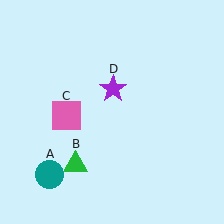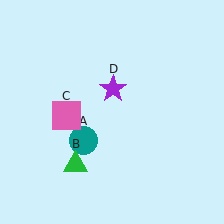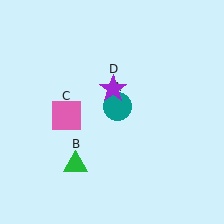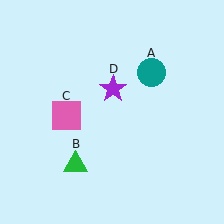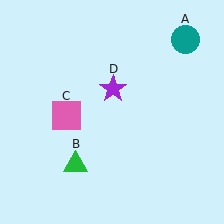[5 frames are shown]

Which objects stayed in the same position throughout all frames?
Green triangle (object B) and pink square (object C) and purple star (object D) remained stationary.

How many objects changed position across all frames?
1 object changed position: teal circle (object A).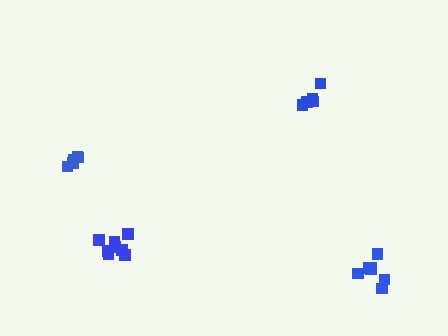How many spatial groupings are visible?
There are 4 spatial groupings.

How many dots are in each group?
Group 1: 7 dots, Group 2: 5 dots, Group 3: 8 dots, Group 4: 5 dots (25 total).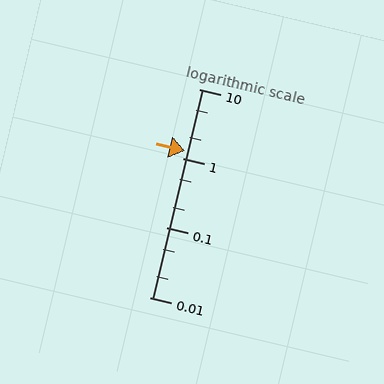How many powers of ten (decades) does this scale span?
The scale spans 3 decades, from 0.01 to 10.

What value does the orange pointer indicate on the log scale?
The pointer indicates approximately 1.3.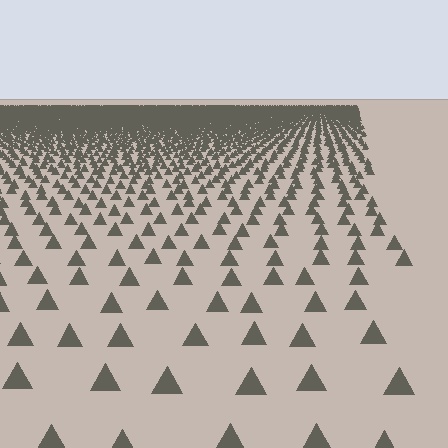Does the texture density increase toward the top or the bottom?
Density increases toward the top.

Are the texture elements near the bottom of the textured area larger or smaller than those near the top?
Larger. Near the bottom, elements are closer to the viewer and appear at a bigger on-screen size.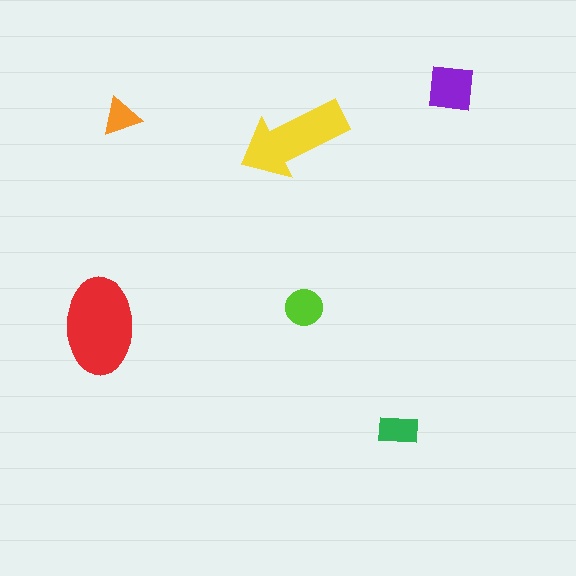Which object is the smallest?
The orange triangle.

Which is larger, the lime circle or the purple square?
The purple square.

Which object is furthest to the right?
The purple square is rightmost.